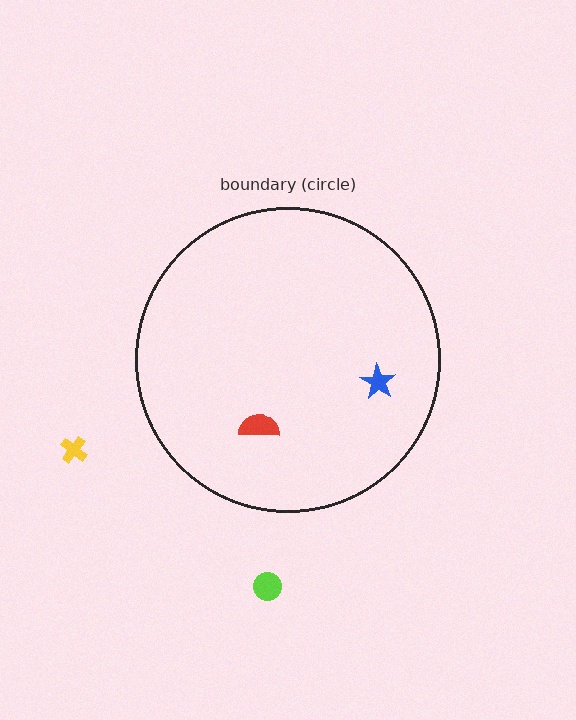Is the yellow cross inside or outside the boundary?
Outside.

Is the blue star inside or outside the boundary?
Inside.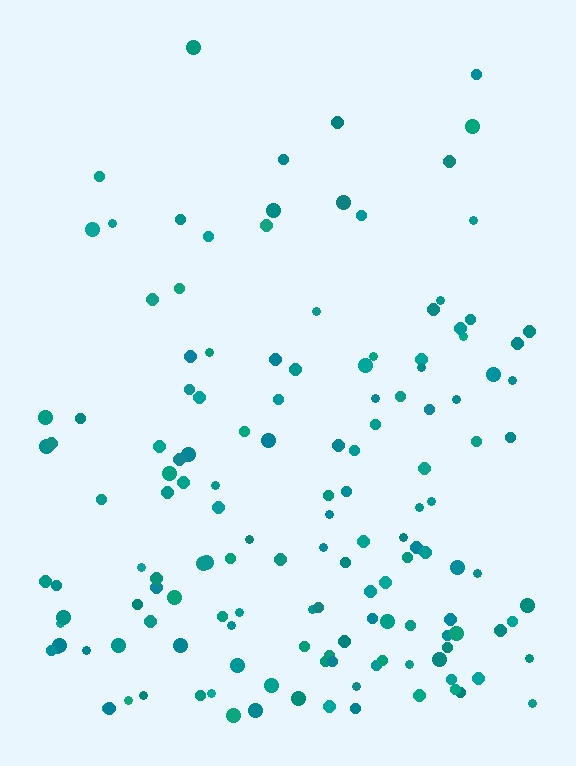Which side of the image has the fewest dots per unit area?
The top.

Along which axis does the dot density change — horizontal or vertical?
Vertical.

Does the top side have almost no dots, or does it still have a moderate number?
Still a moderate number, just noticeably fewer than the bottom.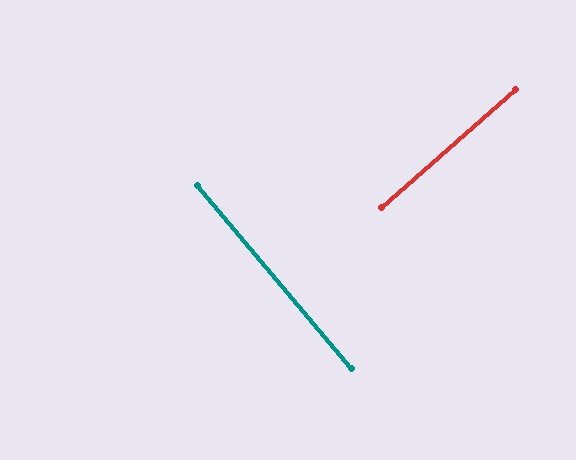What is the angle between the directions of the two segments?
Approximately 89 degrees.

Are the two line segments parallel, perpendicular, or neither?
Perpendicular — they meet at approximately 89°.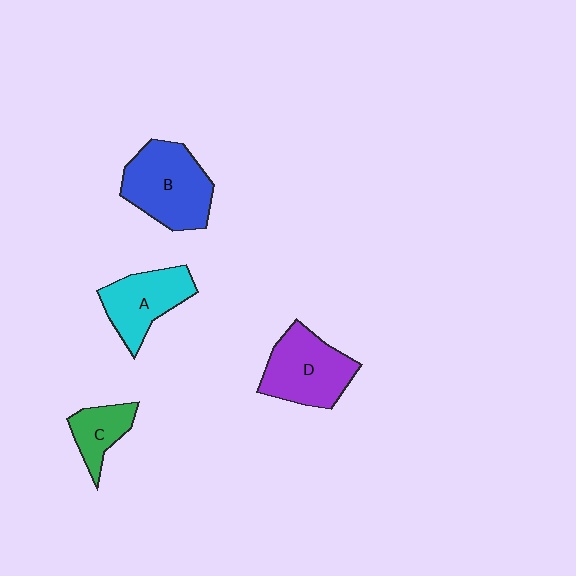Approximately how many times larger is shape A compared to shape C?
Approximately 1.6 times.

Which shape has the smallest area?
Shape C (green).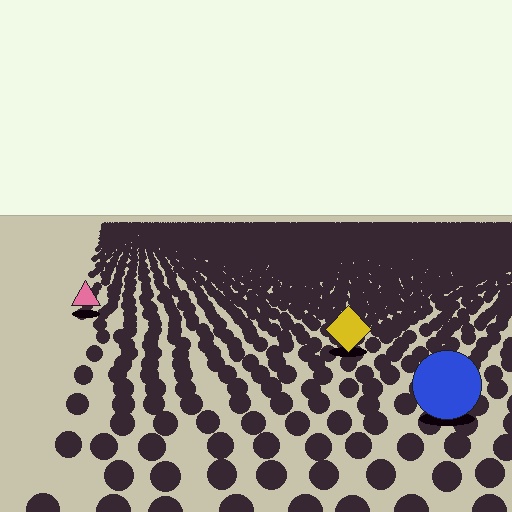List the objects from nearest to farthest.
From nearest to farthest: the blue circle, the yellow diamond, the pink triangle.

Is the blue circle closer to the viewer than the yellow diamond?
Yes. The blue circle is closer — you can tell from the texture gradient: the ground texture is coarser near it.